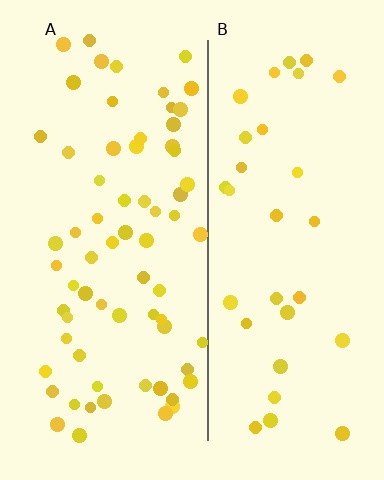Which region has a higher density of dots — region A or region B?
A (the left).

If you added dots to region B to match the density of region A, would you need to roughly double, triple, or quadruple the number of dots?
Approximately double.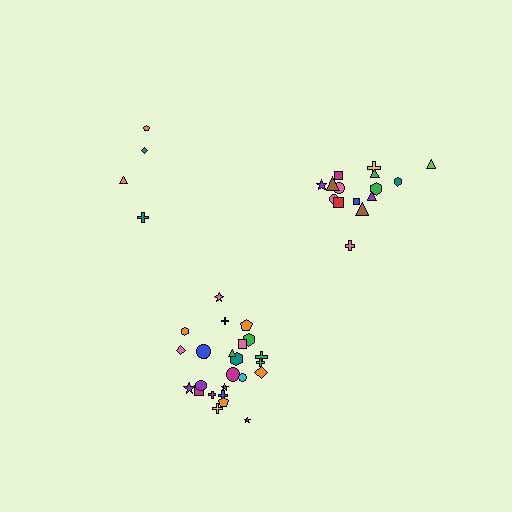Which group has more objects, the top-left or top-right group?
The top-right group.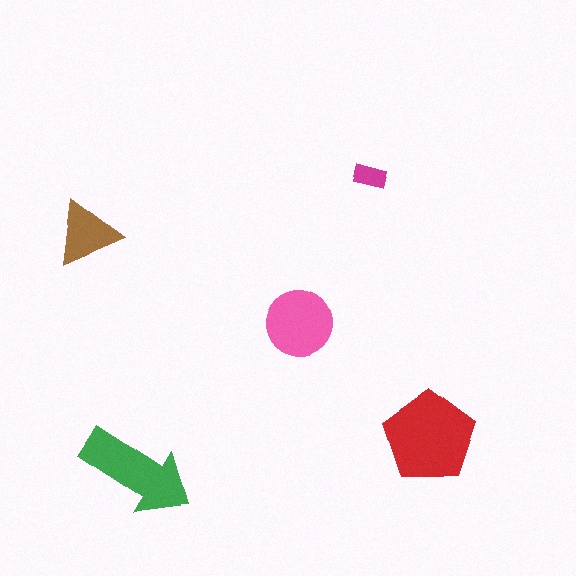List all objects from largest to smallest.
The red pentagon, the green arrow, the pink circle, the brown triangle, the magenta rectangle.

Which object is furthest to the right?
The red pentagon is rightmost.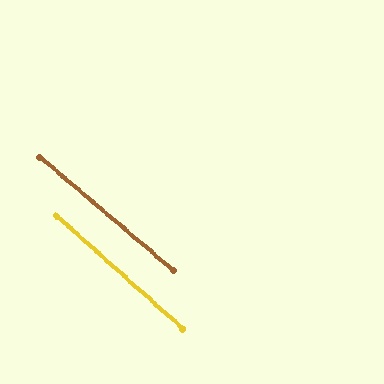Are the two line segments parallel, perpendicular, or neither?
Parallel — their directions differ by only 1.9°.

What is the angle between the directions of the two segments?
Approximately 2 degrees.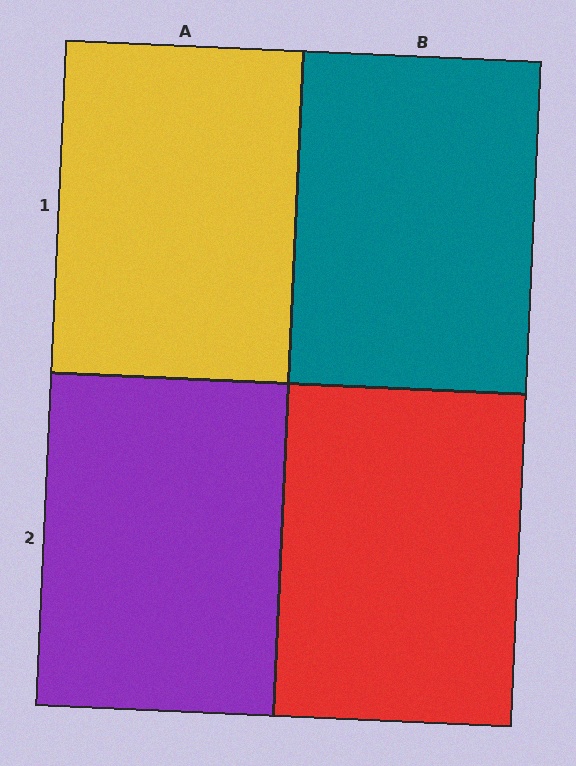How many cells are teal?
1 cell is teal.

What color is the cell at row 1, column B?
Teal.